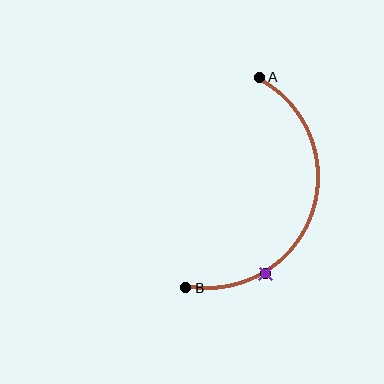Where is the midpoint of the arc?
The arc midpoint is the point on the curve farthest from the straight line joining A and B. It sits to the right of that line.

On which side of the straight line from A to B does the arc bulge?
The arc bulges to the right of the straight line connecting A and B.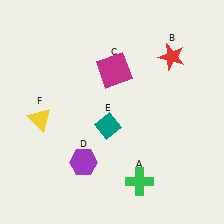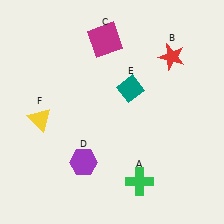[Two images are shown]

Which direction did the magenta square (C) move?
The magenta square (C) moved up.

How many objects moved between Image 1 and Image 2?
2 objects moved between the two images.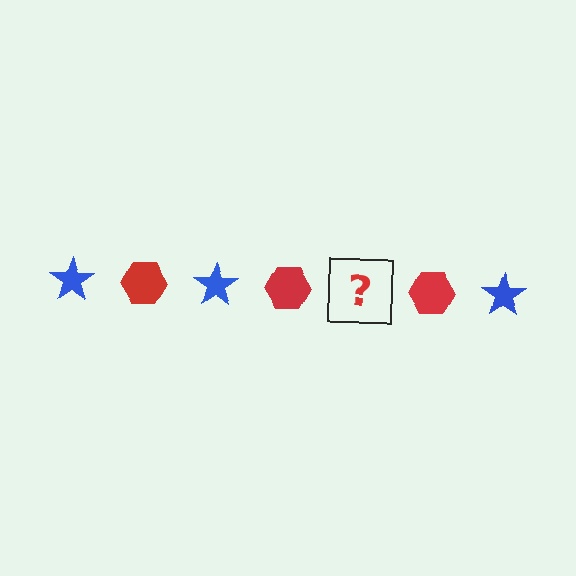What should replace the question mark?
The question mark should be replaced with a blue star.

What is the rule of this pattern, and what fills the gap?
The rule is that the pattern alternates between blue star and red hexagon. The gap should be filled with a blue star.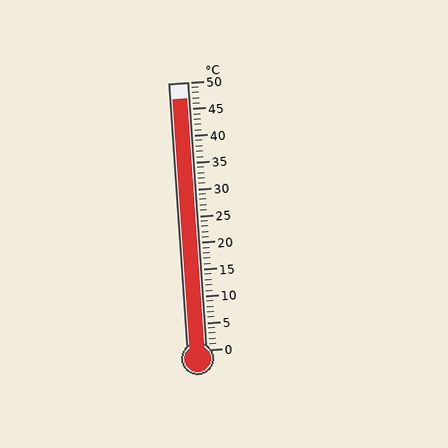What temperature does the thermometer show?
The thermometer shows approximately 47°C.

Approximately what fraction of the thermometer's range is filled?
The thermometer is filled to approximately 95% of its range.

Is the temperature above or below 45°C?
The temperature is above 45°C.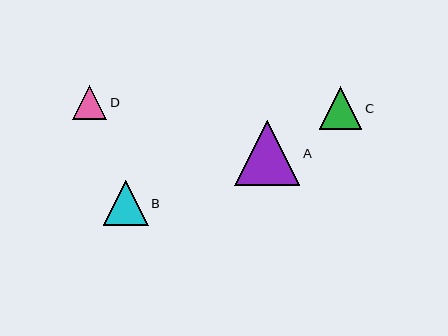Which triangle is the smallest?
Triangle D is the smallest with a size of approximately 34 pixels.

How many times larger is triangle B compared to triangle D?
Triangle B is approximately 1.3 times the size of triangle D.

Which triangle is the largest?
Triangle A is the largest with a size of approximately 65 pixels.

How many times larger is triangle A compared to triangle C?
Triangle A is approximately 1.5 times the size of triangle C.